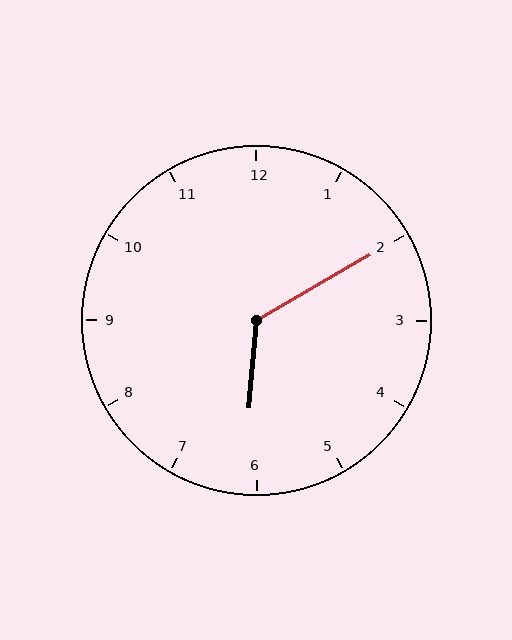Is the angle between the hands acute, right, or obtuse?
It is obtuse.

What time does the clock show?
6:10.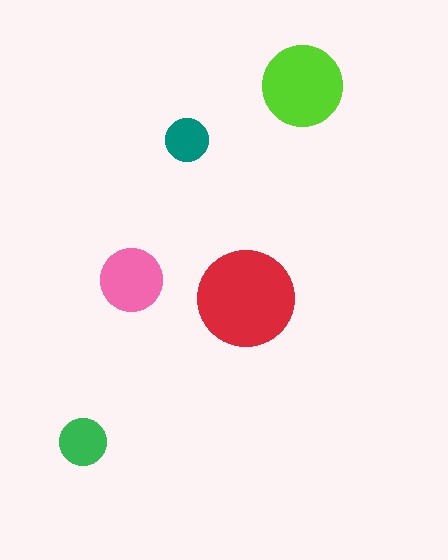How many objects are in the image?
There are 5 objects in the image.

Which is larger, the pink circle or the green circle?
The pink one.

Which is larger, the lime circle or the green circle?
The lime one.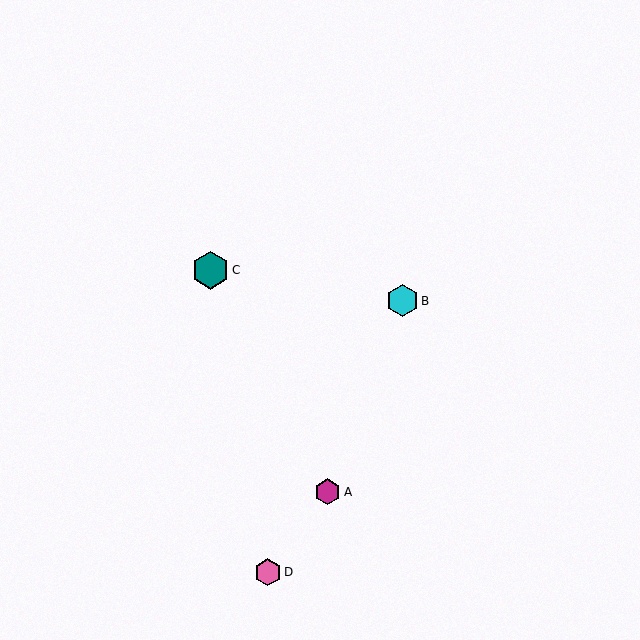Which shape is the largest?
The teal hexagon (labeled C) is the largest.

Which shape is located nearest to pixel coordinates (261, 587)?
The pink hexagon (labeled D) at (268, 572) is nearest to that location.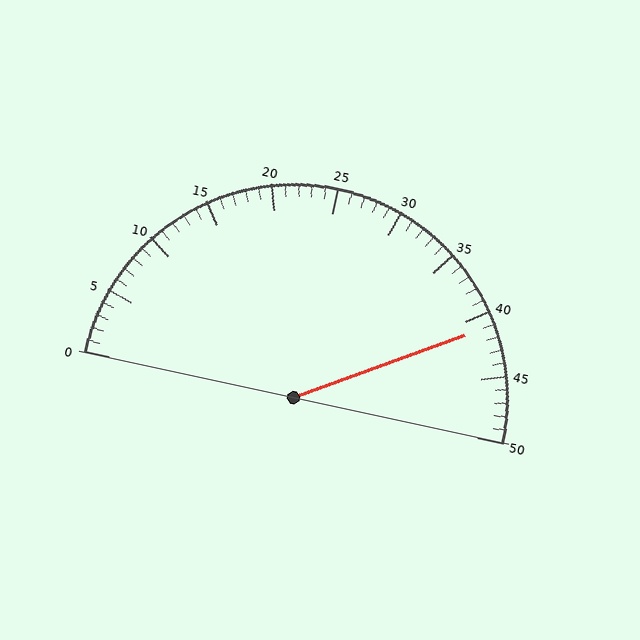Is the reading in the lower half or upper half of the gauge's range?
The reading is in the upper half of the range (0 to 50).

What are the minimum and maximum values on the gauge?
The gauge ranges from 0 to 50.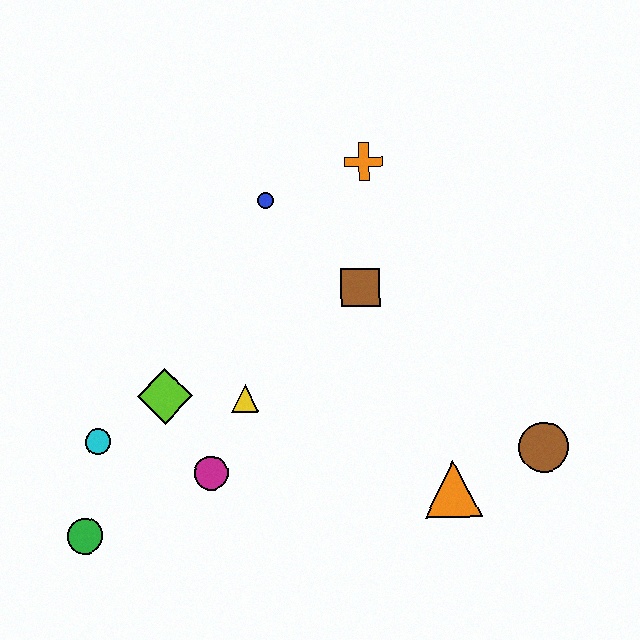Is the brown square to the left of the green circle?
No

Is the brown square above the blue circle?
No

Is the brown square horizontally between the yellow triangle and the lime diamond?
No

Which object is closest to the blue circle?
The orange cross is closest to the blue circle.